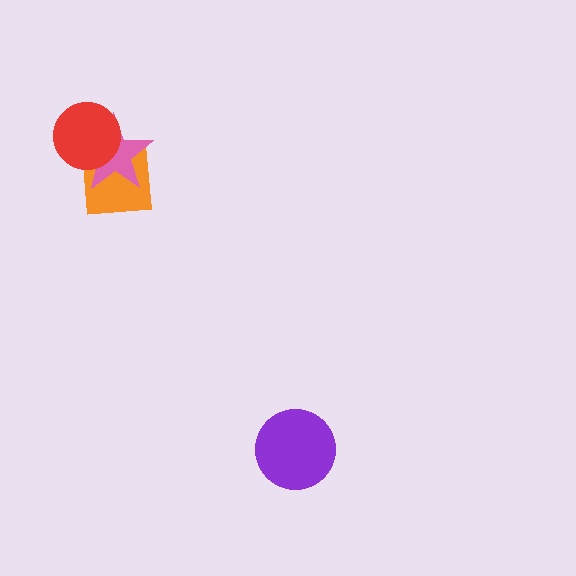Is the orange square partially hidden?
Yes, it is partially covered by another shape.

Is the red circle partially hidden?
No, no other shape covers it.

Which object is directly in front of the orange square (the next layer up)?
The pink star is directly in front of the orange square.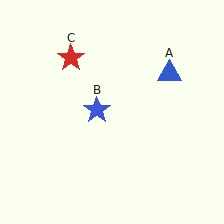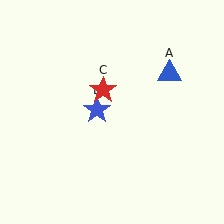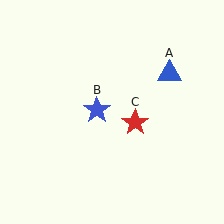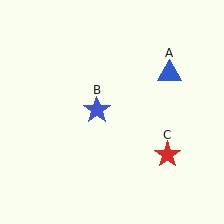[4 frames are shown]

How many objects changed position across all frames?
1 object changed position: red star (object C).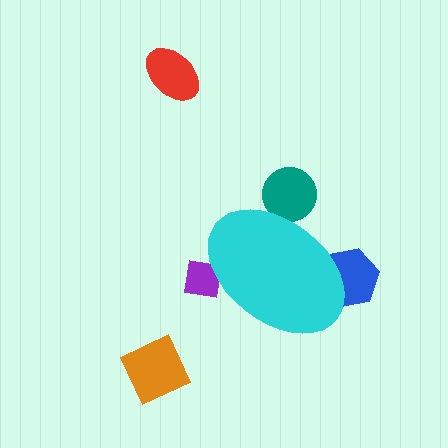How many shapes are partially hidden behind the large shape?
3 shapes are partially hidden.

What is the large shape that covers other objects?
A cyan ellipse.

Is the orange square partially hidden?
No, the orange square is fully visible.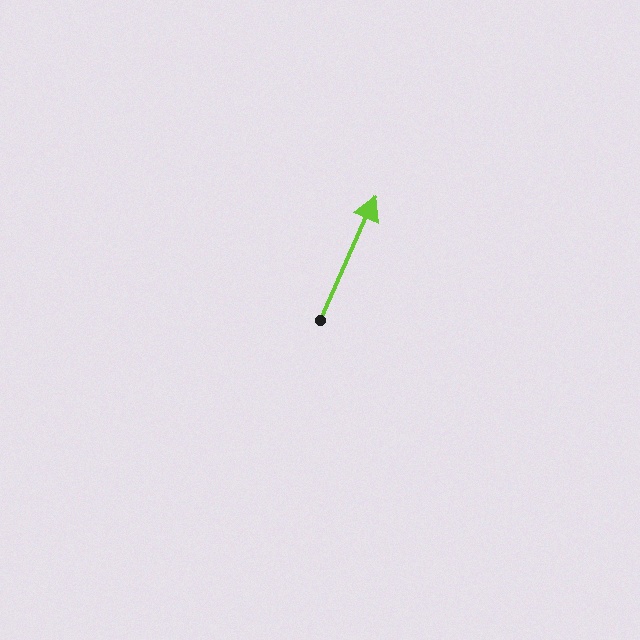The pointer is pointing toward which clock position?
Roughly 1 o'clock.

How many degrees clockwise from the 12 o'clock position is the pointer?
Approximately 24 degrees.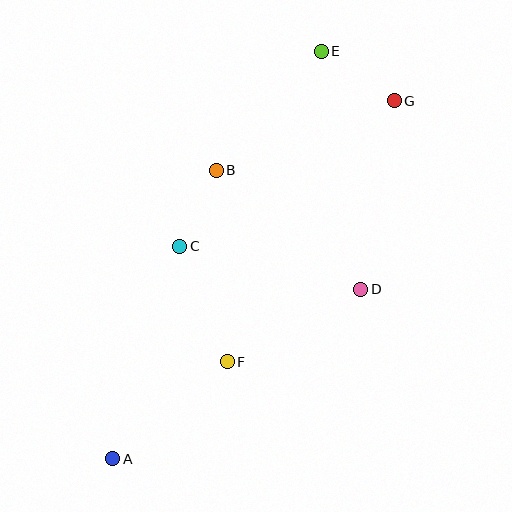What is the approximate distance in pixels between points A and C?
The distance between A and C is approximately 223 pixels.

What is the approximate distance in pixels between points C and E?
The distance between C and E is approximately 241 pixels.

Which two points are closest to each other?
Points B and C are closest to each other.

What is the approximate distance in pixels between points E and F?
The distance between E and F is approximately 325 pixels.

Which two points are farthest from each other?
Points A and E are farthest from each other.